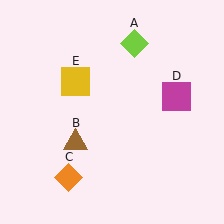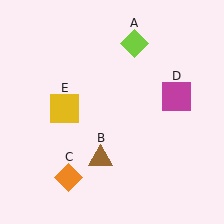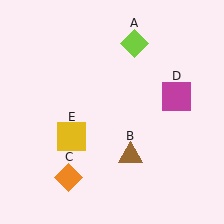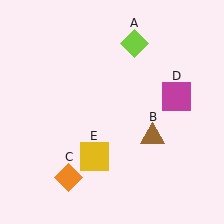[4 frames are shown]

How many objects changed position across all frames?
2 objects changed position: brown triangle (object B), yellow square (object E).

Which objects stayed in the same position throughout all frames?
Lime diamond (object A) and orange diamond (object C) and magenta square (object D) remained stationary.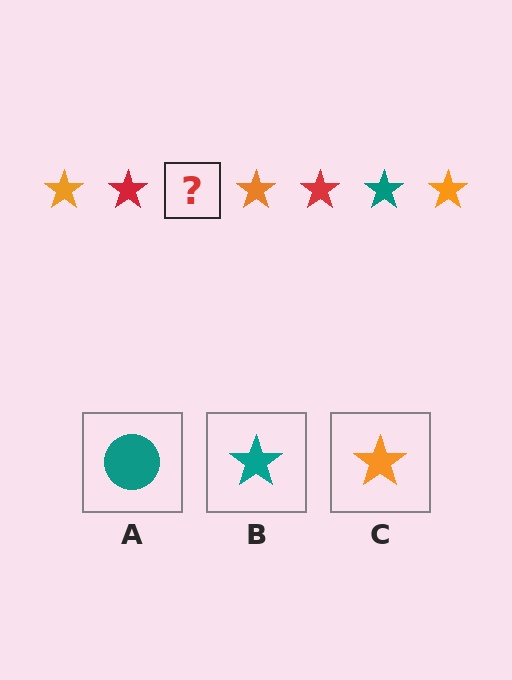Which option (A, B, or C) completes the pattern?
B.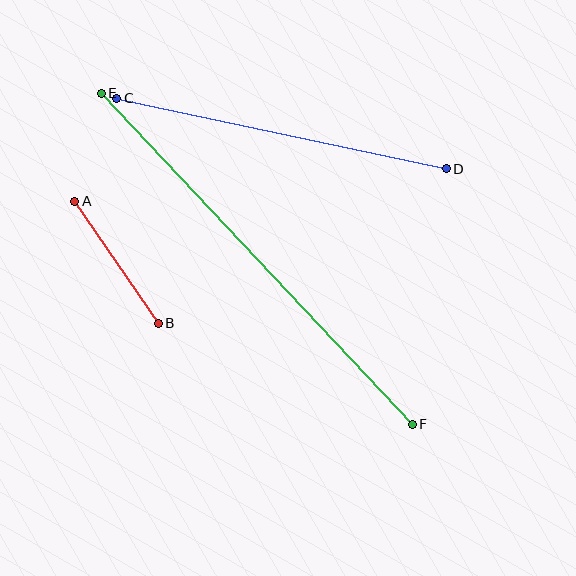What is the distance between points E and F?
The distance is approximately 454 pixels.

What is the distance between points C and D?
The distance is approximately 337 pixels.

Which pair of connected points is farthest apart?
Points E and F are farthest apart.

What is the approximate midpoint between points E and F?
The midpoint is at approximately (257, 259) pixels.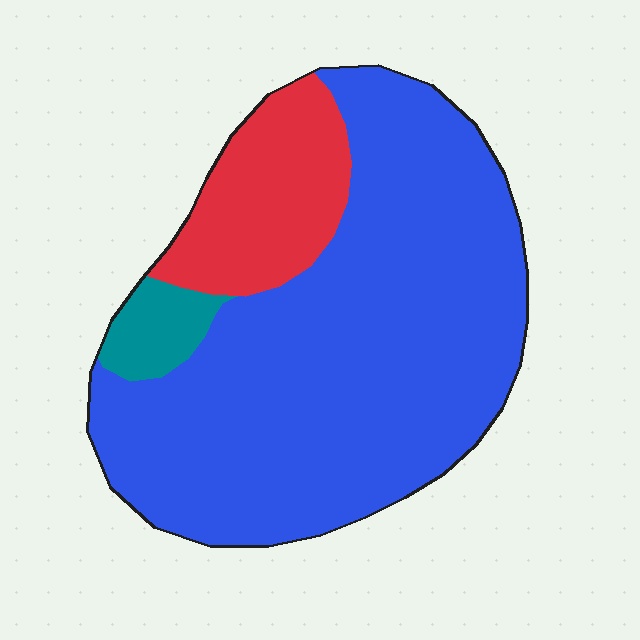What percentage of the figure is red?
Red covers 18% of the figure.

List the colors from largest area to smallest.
From largest to smallest: blue, red, teal.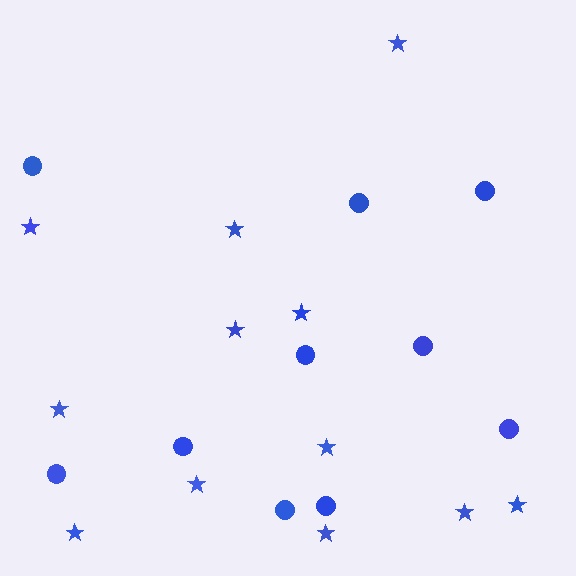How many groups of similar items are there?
There are 2 groups: one group of stars (12) and one group of circles (10).